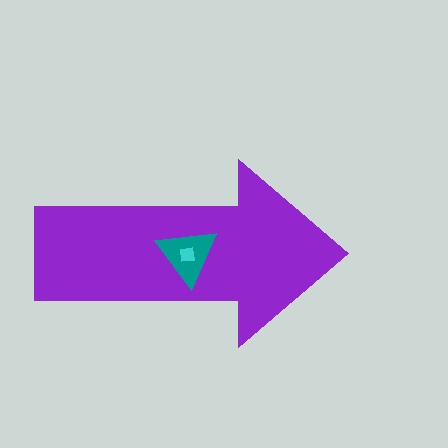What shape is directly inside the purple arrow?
The teal triangle.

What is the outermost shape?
The purple arrow.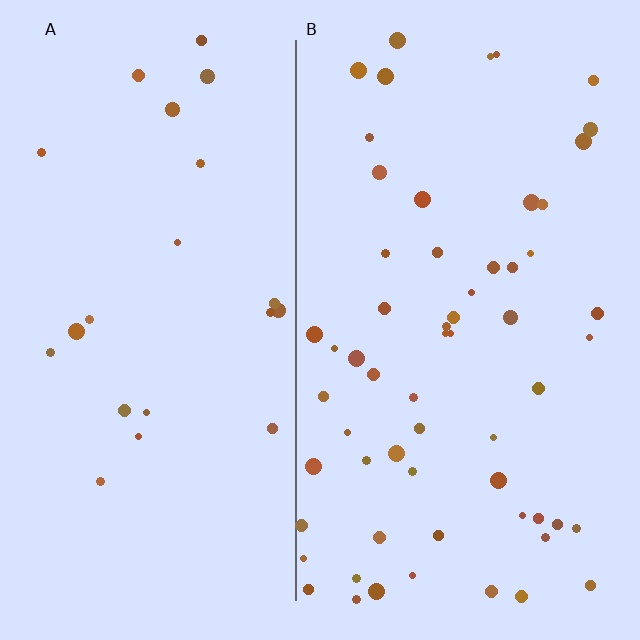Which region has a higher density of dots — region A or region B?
B (the right).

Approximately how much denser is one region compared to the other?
Approximately 2.7× — region B over region A.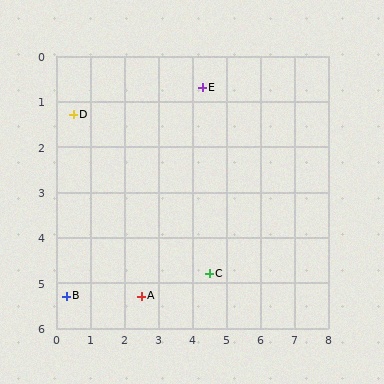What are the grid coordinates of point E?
Point E is at approximately (4.3, 0.7).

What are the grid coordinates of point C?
Point C is at approximately (4.5, 4.8).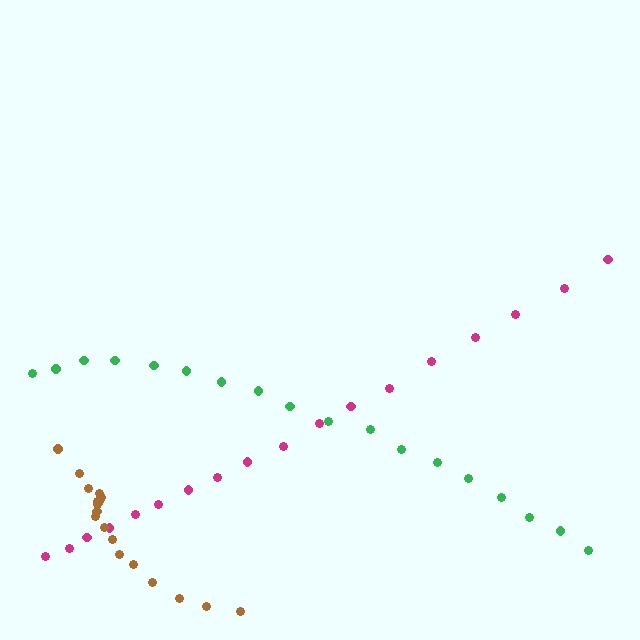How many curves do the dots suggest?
There are 3 distinct paths.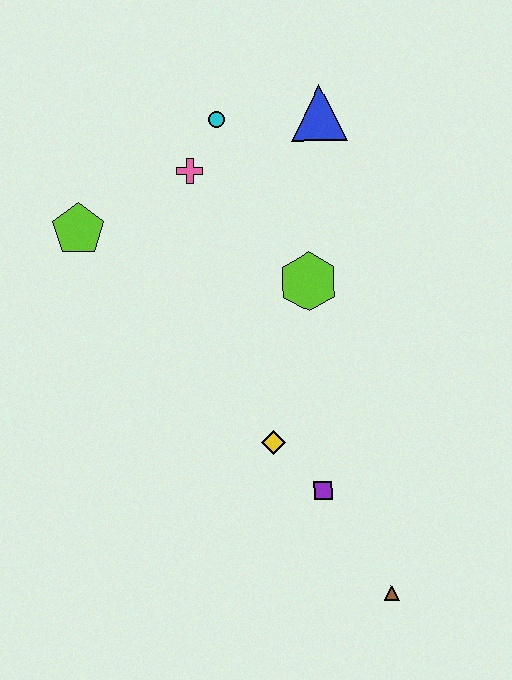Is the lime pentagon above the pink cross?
No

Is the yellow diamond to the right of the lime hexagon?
No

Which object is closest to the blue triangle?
The cyan circle is closest to the blue triangle.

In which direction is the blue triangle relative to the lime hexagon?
The blue triangle is above the lime hexagon.